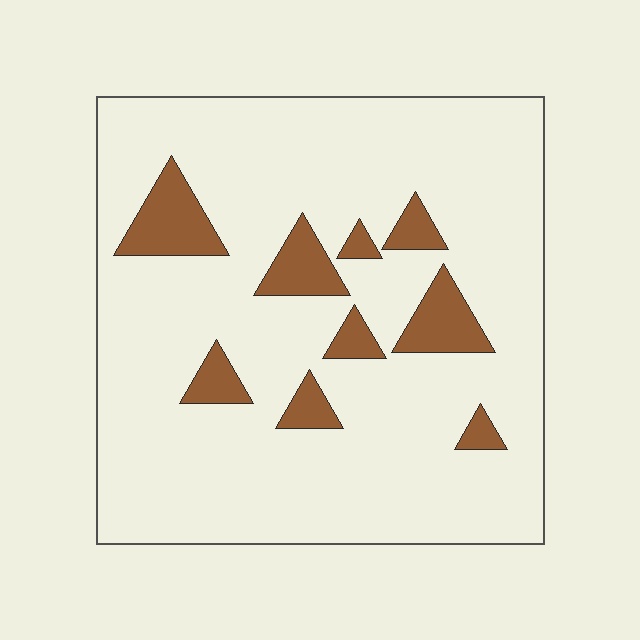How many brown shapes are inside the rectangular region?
9.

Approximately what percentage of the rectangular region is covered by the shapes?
Approximately 15%.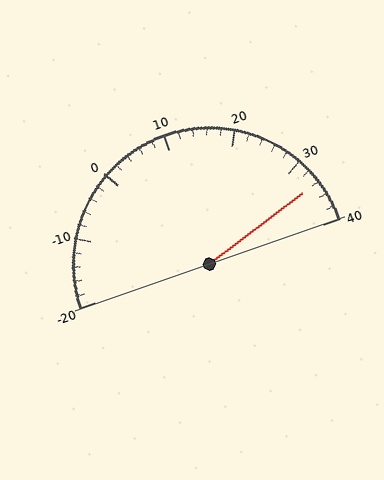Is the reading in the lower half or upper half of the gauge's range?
The reading is in the upper half of the range (-20 to 40).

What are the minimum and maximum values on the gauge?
The gauge ranges from -20 to 40.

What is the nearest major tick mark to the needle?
The nearest major tick mark is 30.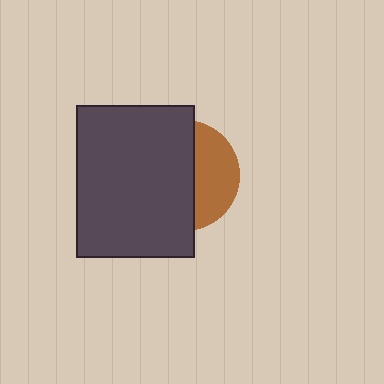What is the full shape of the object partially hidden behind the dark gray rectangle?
The partially hidden object is a brown circle.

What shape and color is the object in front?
The object in front is a dark gray rectangle.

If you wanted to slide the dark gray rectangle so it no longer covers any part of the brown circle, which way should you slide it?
Slide it left — that is the most direct way to separate the two shapes.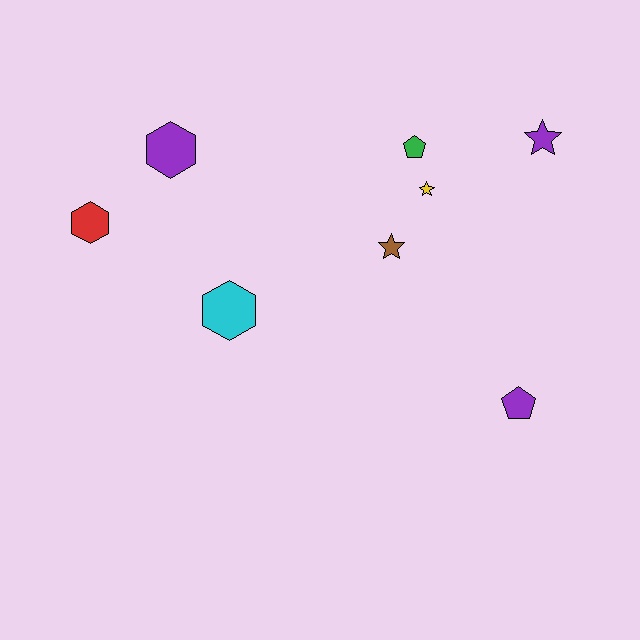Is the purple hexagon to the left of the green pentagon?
Yes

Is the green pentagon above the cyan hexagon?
Yes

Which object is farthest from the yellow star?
The red hexagon is farthest from the yellow star.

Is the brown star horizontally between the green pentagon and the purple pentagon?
No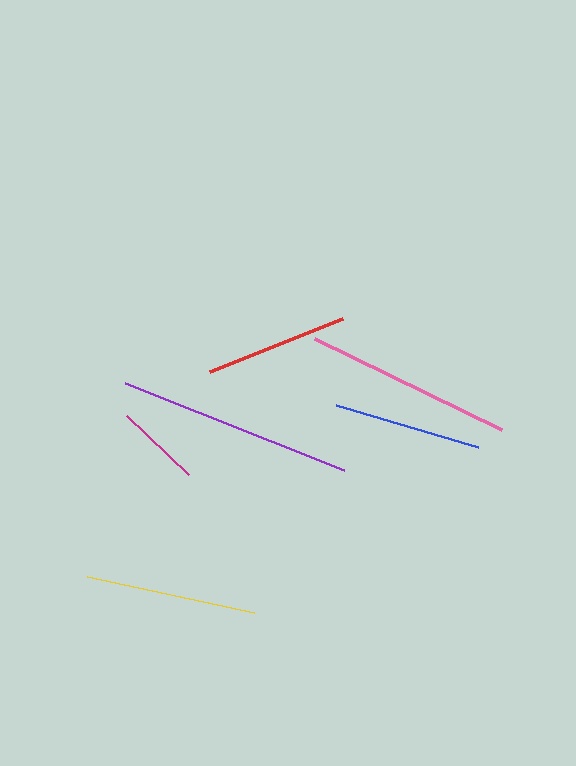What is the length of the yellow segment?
The yellow segment is approximately 172 pixels long.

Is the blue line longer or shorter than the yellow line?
The yellow line is longer than the blue line.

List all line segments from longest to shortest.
From longest to shortest: purple, pink, yellow, blue, red, magenta.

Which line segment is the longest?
The purple line is the longest at approximately 236 pixels.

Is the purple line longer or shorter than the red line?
The purple line is longer than the red line.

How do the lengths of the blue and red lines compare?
The blue and red lines are approximately the same length.